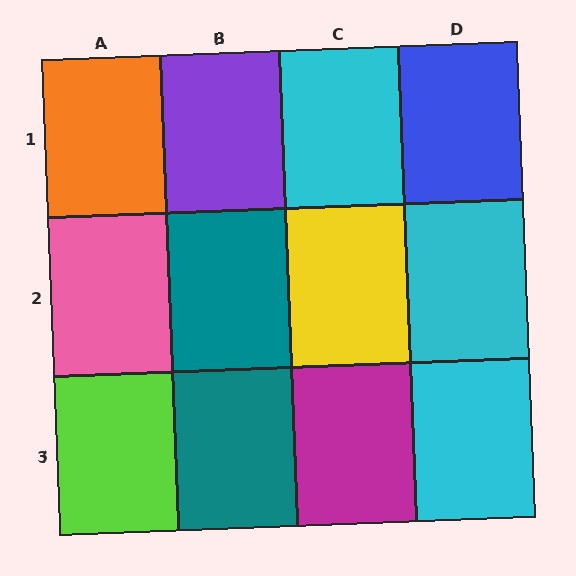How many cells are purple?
1 cell is purple.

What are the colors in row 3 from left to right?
Lime, teal, magenta, cyan.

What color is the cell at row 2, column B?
Teal.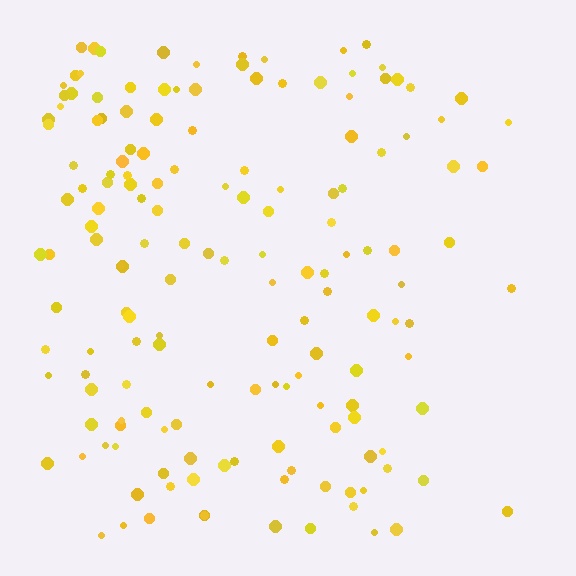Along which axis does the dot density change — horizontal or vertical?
Horizontal.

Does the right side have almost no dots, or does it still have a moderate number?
Still a moderate number, just noticeably fewer than the left.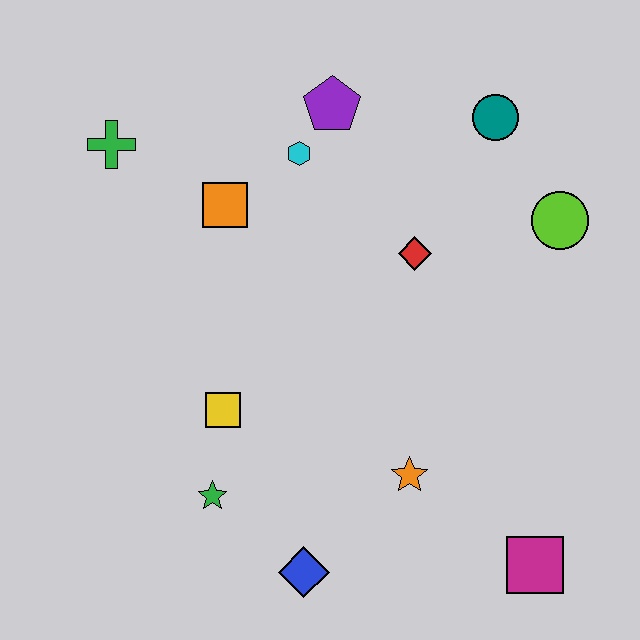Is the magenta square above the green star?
No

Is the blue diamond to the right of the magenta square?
No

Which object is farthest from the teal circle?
The blue diamond is farthest from the teal circle.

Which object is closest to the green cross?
The orange square is closest to the green cross.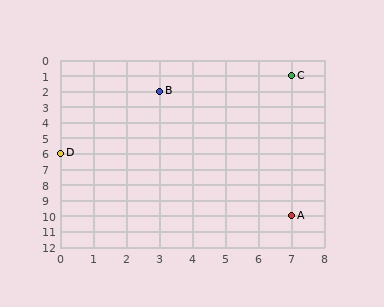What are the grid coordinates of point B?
Point B is at grid coordinates (3, 2).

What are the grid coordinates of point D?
Point D is at grid coordinates (0, 6).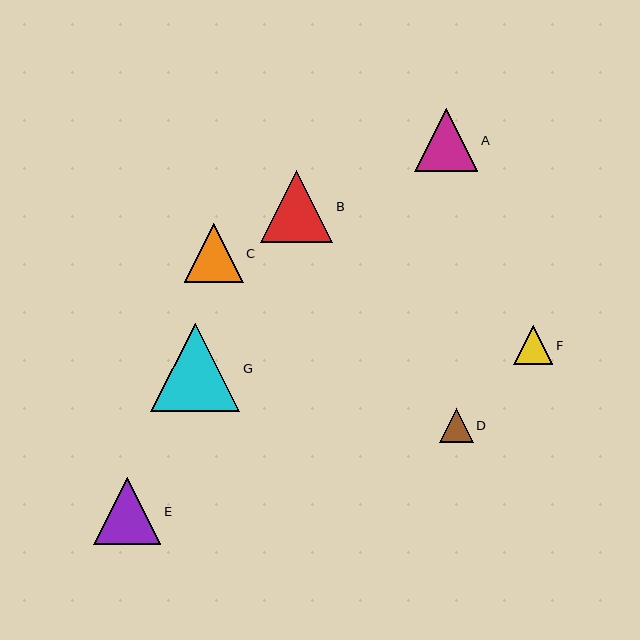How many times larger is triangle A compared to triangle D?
Triangle A is approximately 1.9 times the size of triangle D.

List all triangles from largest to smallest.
From largest to smallest: G, B, E, A, C, F, D.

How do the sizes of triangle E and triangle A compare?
Triangle E and triangle A are approximately the same size.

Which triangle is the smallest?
Triangle D is the smallest with a size of approximately 34 pixels.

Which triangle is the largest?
Triangle G is the largest with a size of approximately 89 pixels.